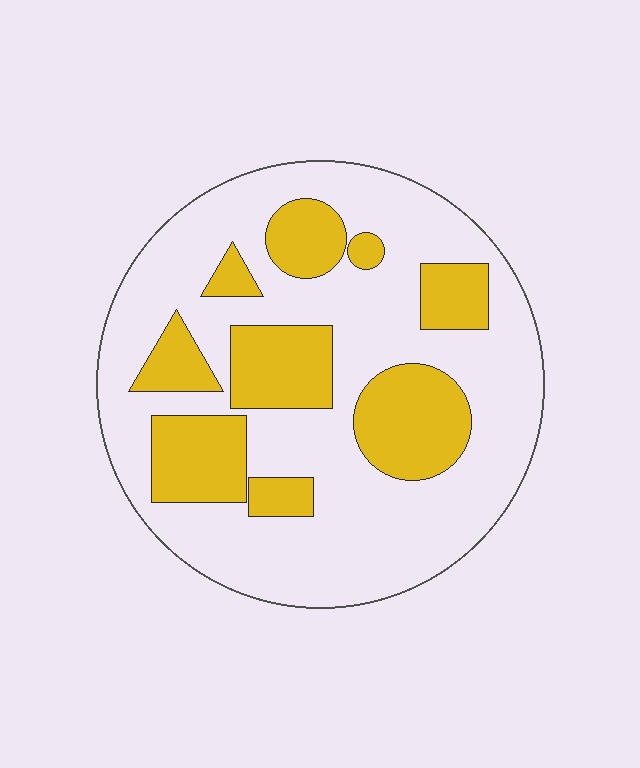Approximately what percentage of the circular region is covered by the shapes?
Approximately 30%.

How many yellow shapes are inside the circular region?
9.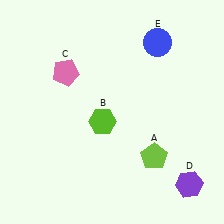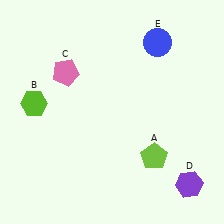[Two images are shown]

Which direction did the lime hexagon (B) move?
The lime hexagon (B) moved left.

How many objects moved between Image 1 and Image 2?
1 object moved between the two images.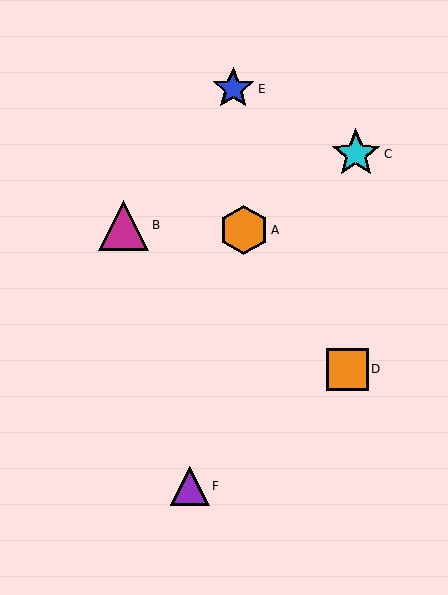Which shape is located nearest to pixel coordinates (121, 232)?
The magenta triangle (labeled B) at (124, 225) is nearest to that location.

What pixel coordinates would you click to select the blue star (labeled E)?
Click at (233, 89) to select the blue star E.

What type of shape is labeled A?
Shape A is an orange hexagon.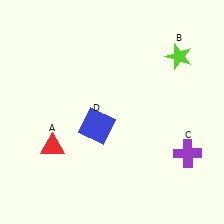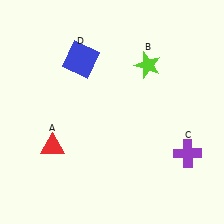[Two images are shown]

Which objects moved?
The objects that moved are: the lime star (B), the blue square (D).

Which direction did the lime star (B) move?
The lime star (B) moved left.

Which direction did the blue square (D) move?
The blue square (D) moved up.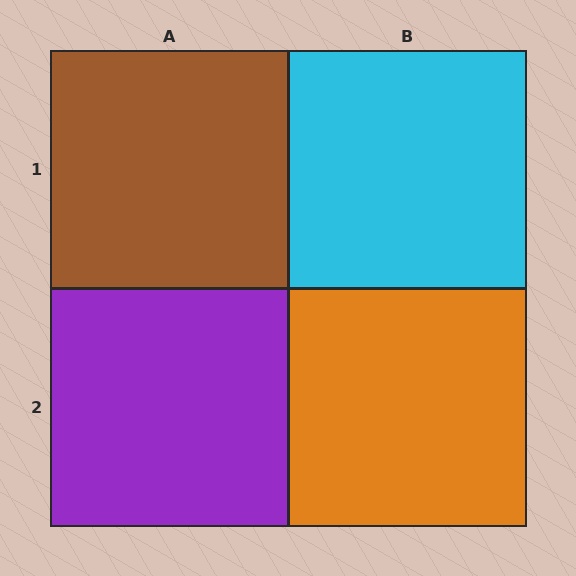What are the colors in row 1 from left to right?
Brown, cyan.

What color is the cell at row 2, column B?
Orange.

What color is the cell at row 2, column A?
Purple.